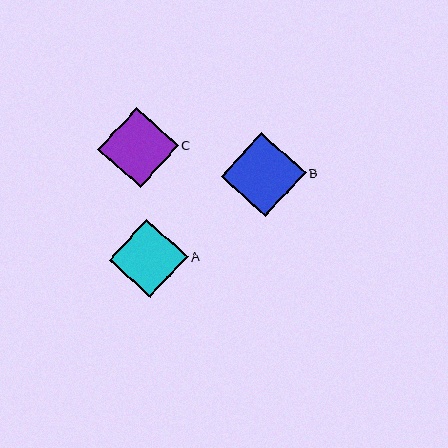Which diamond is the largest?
Diamond B is the largest with a size of approximately 85 pixels.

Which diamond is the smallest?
Diamond A is the smallest with a size of approximately 79 pixels.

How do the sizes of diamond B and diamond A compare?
Diamond B and diamond A are approximately the same size.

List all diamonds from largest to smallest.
From largest to smallest: B, C, A.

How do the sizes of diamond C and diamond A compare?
Diamond C and diamond A are approximately the same size.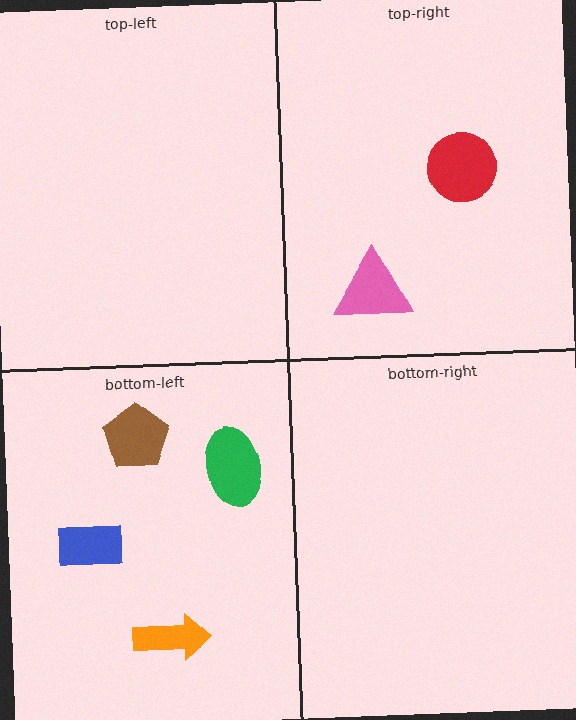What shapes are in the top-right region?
The pink triangle, the red circle.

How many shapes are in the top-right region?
2.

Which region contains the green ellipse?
The bottom-left region.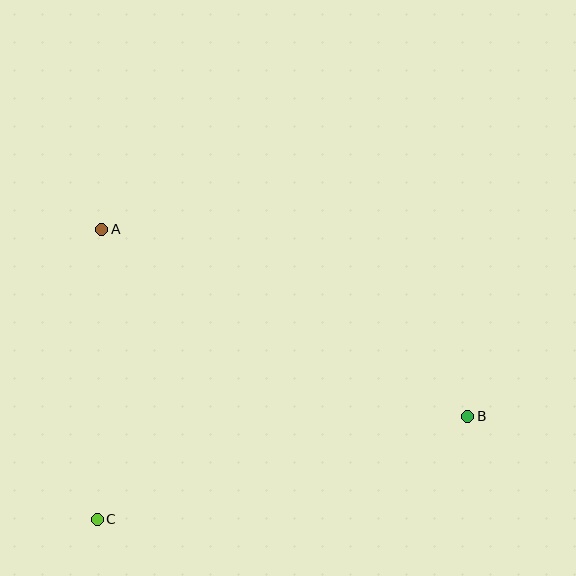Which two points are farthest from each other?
Points A and B are farthest from each other.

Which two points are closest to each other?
Points A and C are closest to each other.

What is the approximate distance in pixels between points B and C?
The distance between B and C is approximately 385 pixels.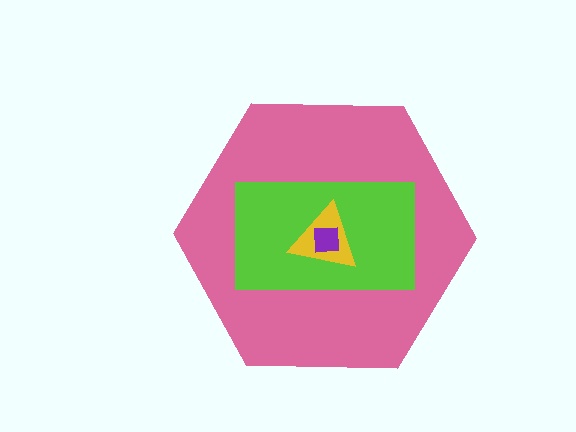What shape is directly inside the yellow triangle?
The purple square.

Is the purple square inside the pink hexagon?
Yes.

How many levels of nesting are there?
4.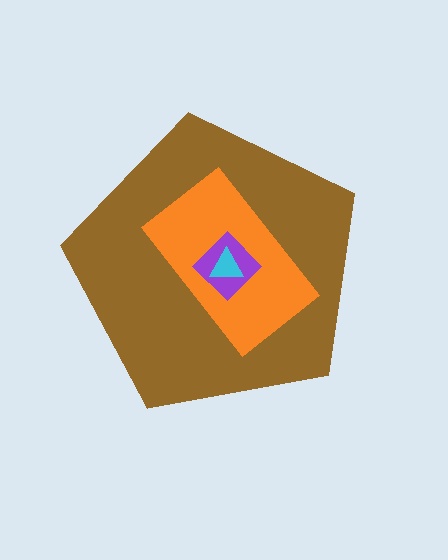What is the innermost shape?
The cyan triangle.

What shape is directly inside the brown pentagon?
The orange rectangle.